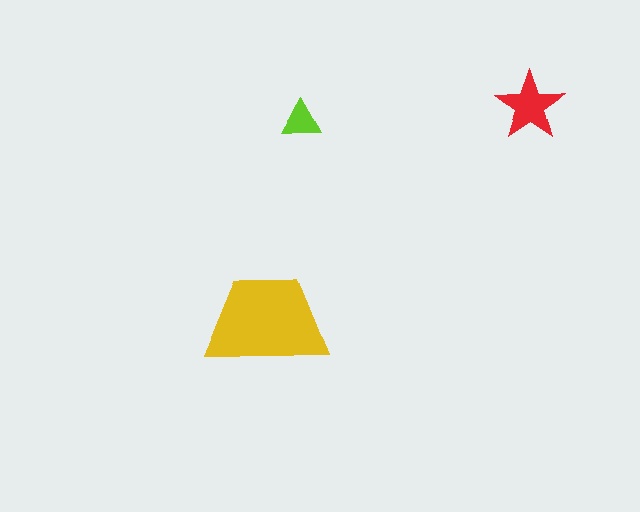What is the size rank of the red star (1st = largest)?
2nd.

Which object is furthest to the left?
The yellow trapezoid is leftmost.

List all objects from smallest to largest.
The lime triangle, the red star, the yellow trapezoid.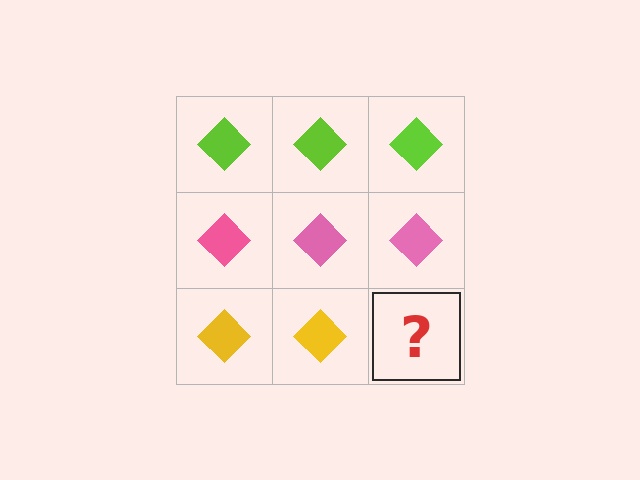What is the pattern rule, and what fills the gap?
The rule is that each row has a consistent color. The gap should be filled with a yellow diamond.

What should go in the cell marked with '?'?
The missing cell should contain a yellow diamond.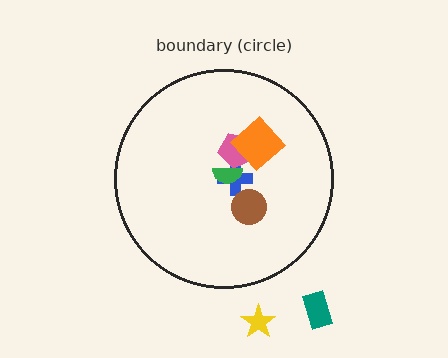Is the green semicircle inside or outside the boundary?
Inside.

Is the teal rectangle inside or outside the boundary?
Outside.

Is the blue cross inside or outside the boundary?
Inside.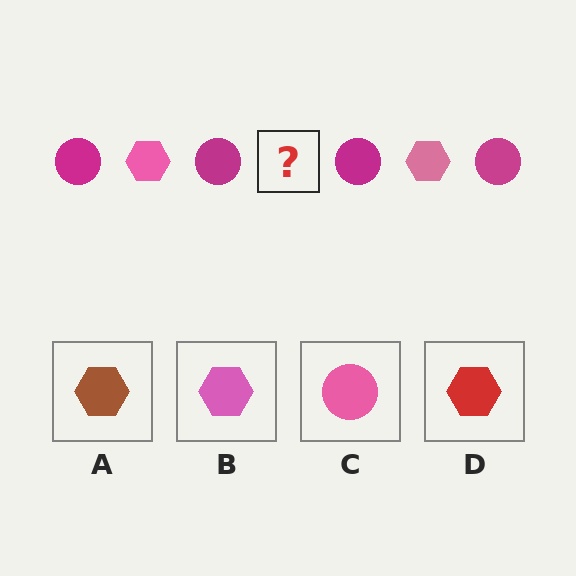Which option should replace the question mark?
Option B.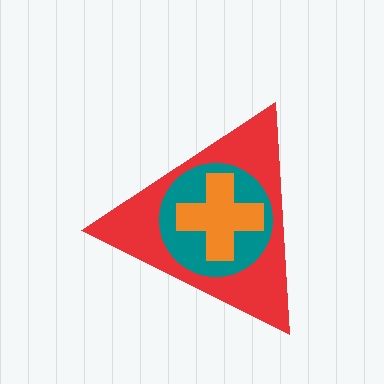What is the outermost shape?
The red triangle.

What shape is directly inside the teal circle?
The orange cross.